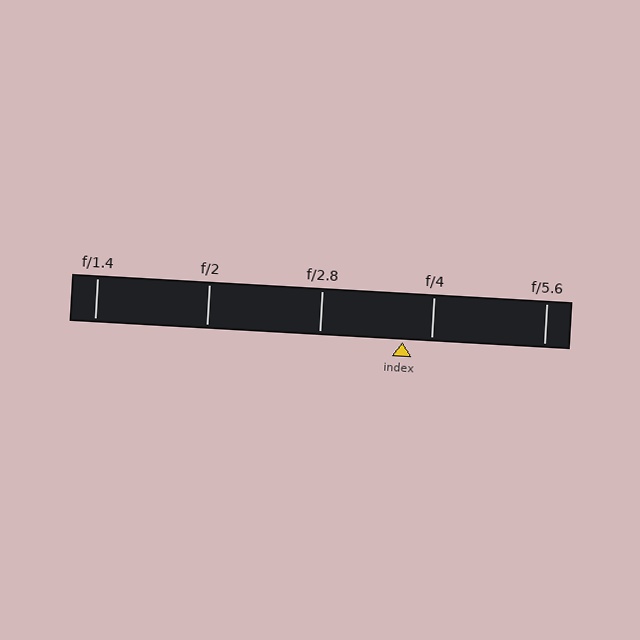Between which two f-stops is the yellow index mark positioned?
The index mark is between f/2.8 and f/4.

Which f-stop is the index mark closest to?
The index mark is closest to f/4.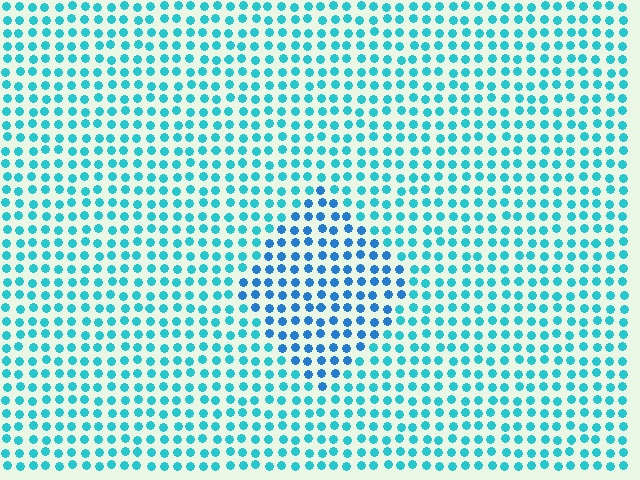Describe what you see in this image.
The image is filled with small cyan elements in a uniform arrangement. A diamond-shaped region is visible where the elements are tinted to a slightly different hue, forming a subtle color boundary.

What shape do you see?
I see a diamond.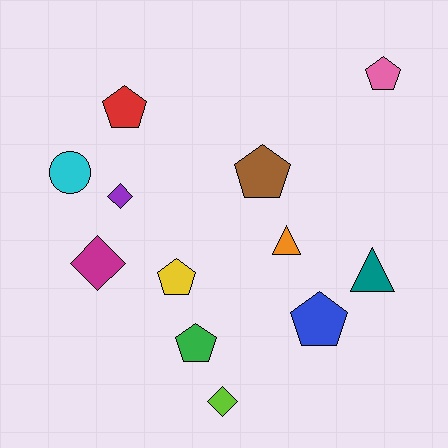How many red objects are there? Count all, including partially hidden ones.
There is 1 red object.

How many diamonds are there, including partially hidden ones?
There are 3 diamonds.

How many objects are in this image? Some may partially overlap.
There are 12 objects.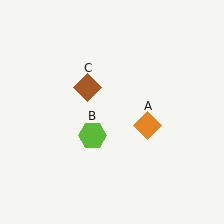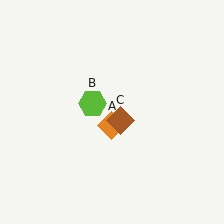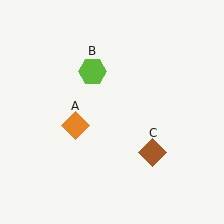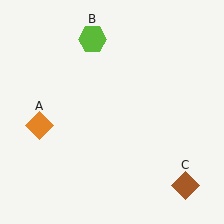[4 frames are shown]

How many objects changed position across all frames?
3 objects changed position: orange diamond (object A), lime hexagon (object B), brown diamond (object C).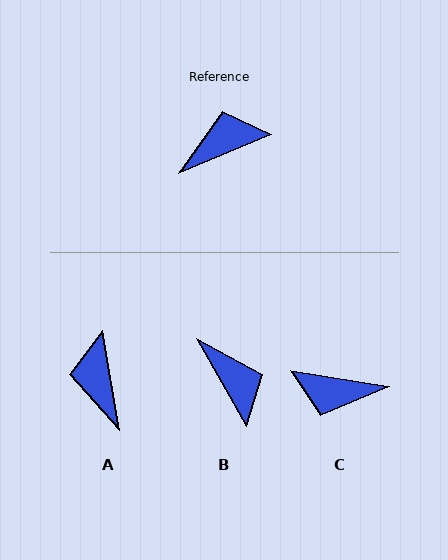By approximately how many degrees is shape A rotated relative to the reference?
Approximately 77 degrees counter-clockwise.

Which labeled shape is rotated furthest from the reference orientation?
C, about 148 degrees away.